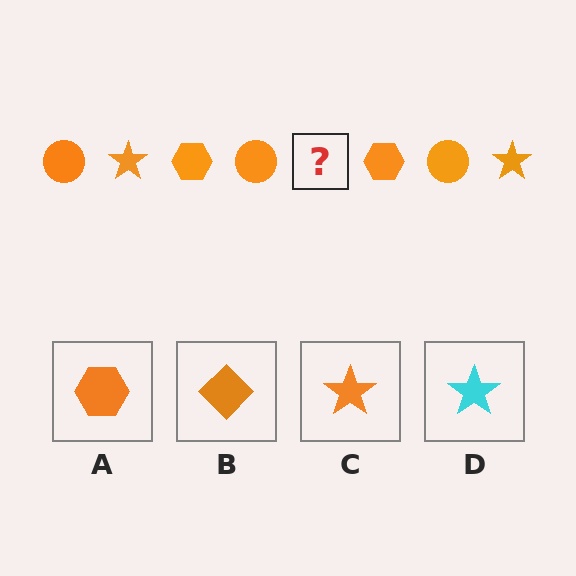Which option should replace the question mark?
Option C.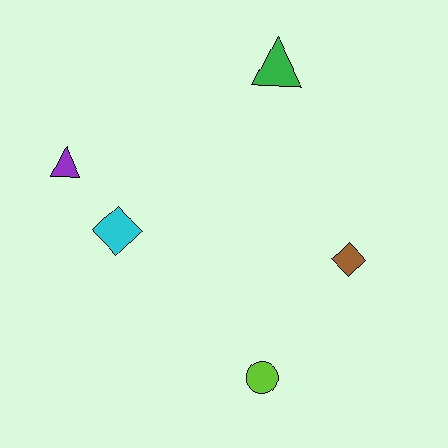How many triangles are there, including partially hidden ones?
There are 2 triangles.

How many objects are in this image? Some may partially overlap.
There are 5 objects.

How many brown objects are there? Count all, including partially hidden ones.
There is 1 brown object.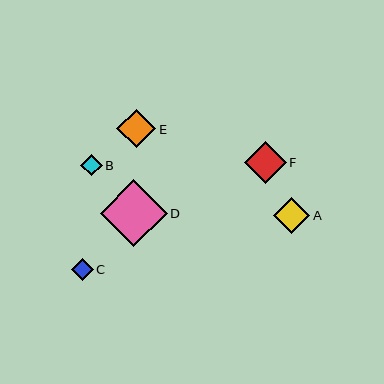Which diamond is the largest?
Diamond D is the largest with a size of approximately 66 pixels.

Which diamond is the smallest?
Diamond B is the smallest with a size of approximately 21 pixels.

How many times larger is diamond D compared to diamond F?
Diamond D is approximately 1.6 times the size of diamond F.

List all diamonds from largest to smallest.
From largest to smallest: D, F, E, A, C, B.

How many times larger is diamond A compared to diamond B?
Diamond A is approximately 1.7 times the size of diamond B.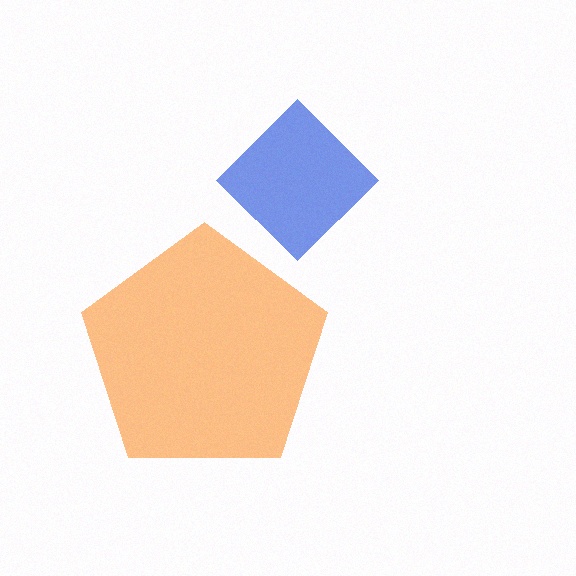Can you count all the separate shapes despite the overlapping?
Yes, there are 2 separate shapes.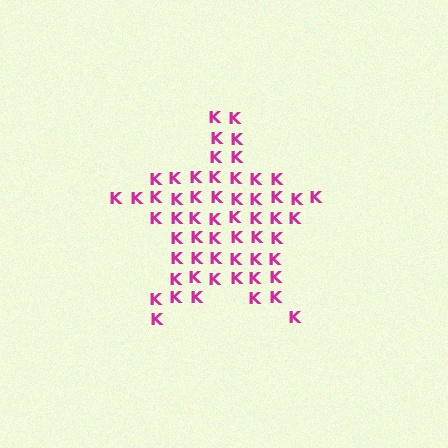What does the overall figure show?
The overall figure shows a star.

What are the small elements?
The small elements are letter K's.